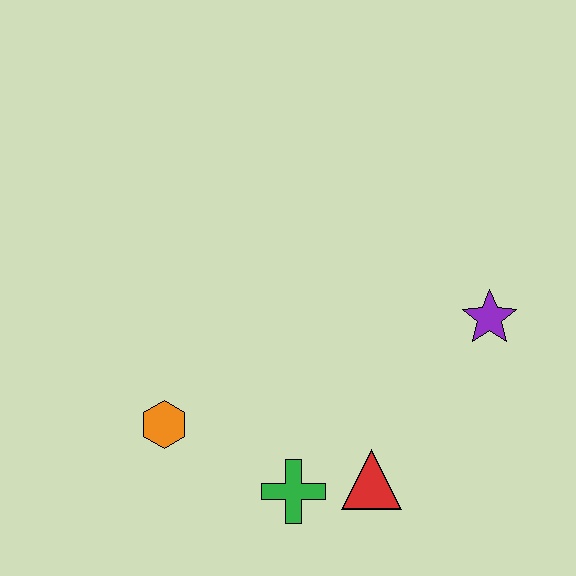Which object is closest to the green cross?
The red triangle is closest to the green cross.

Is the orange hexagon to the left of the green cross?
Yes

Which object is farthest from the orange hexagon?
The purple star is farthest from the orange hexagon.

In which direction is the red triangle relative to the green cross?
The red triangle is to the right of the green cross.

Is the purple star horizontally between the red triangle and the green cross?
No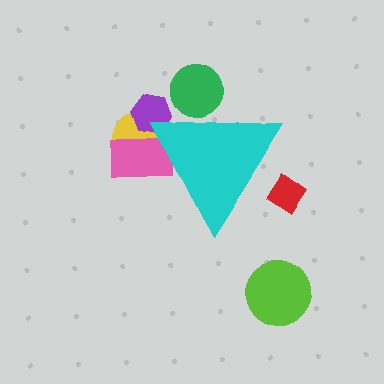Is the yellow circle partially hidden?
Yes, the yellow circle is partially hidden behind the cyan triangle.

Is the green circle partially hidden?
Yes, the green circle is partially hidden behind the cyan triangle.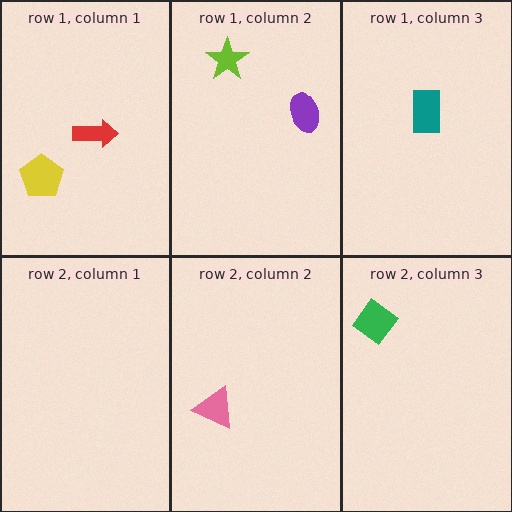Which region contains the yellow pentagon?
The row 1, column 1 region.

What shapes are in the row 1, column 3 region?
The teal rectangle.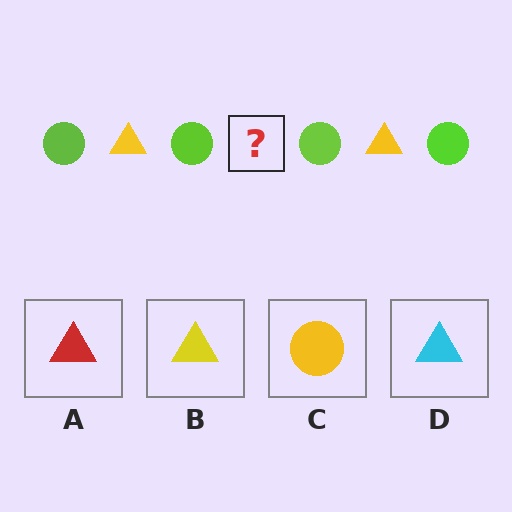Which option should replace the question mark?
Option B.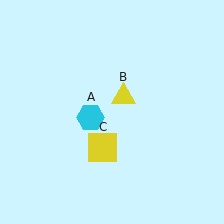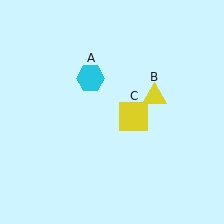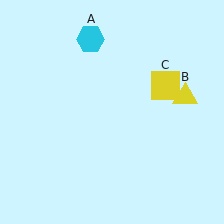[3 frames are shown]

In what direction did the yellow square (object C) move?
The yellow square (object C) moved up and to the right.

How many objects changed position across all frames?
3 objects changed position: cyan hexagon (object A), yellow triangle (object B), yellow square (object C).